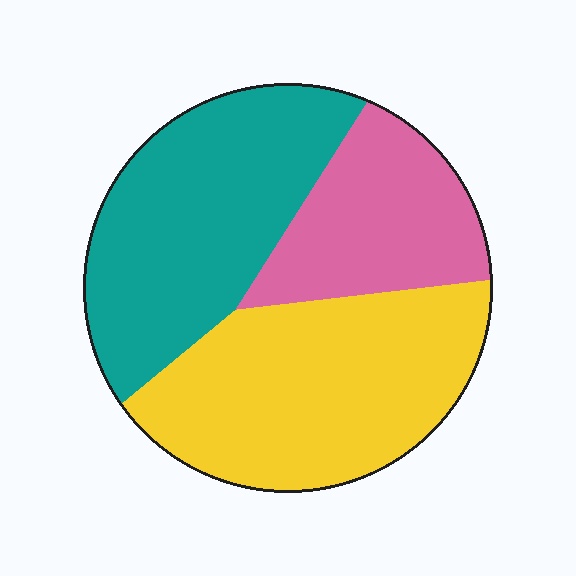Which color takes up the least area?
Pink, at roughly 25%.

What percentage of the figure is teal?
Teal covers about 35% of the figure.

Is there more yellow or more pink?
Yellow.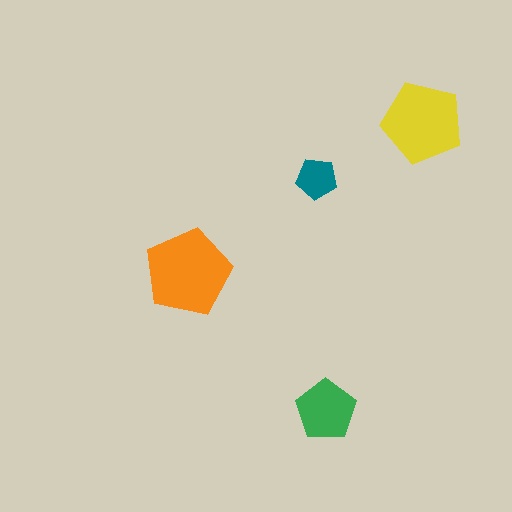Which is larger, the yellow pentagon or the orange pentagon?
The orange one.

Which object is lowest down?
The green pentagon is bottommost.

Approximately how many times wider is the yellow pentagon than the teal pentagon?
About 2 times wider.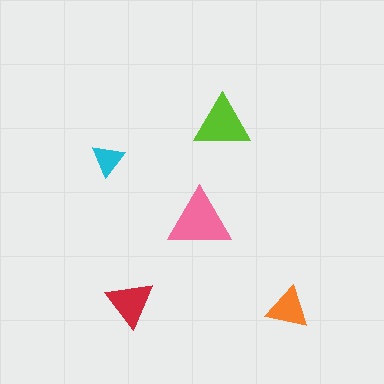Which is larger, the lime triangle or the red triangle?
The lime one.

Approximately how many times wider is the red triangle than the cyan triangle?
About 1.5 times wider.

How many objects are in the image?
There are 5 objects in the image.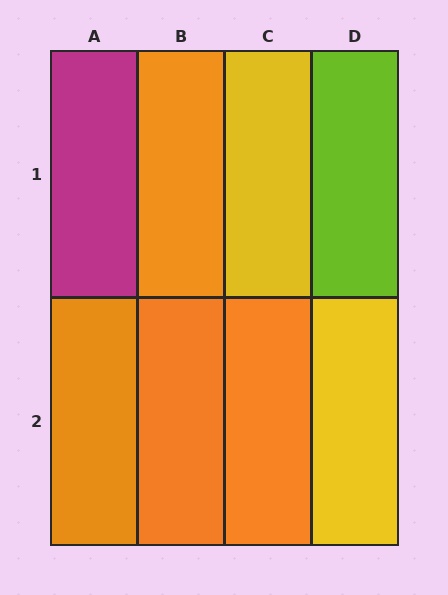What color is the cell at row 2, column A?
Orange.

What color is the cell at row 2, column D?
Yellow.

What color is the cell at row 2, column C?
Orange.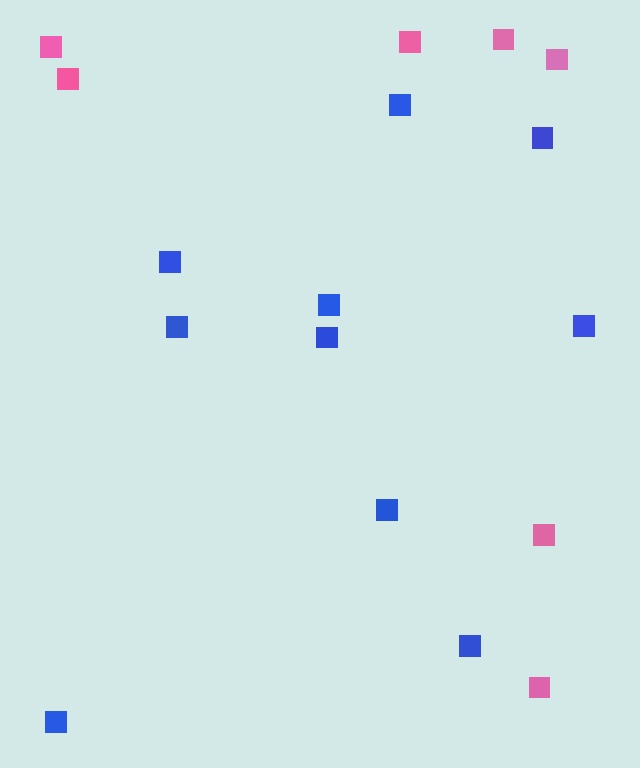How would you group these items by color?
There are 2 groups: one group of pink squares (7) and one group of blue squares (10).